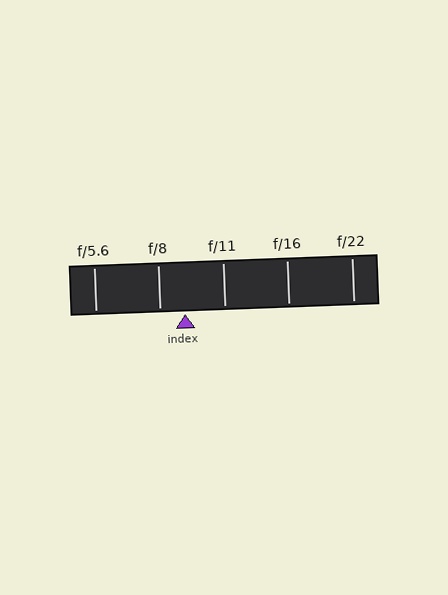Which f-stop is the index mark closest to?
The index mark is closest to f/8.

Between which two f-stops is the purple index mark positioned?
The index mark is between f/8 and f/11.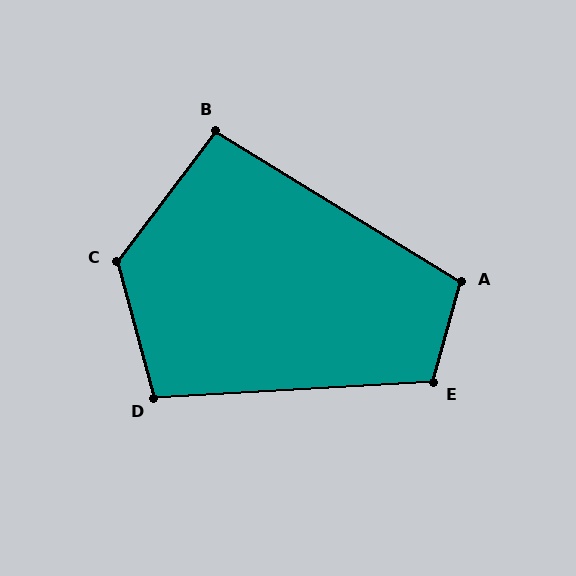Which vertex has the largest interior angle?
C, at approximately 128 degrees.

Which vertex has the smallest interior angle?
B, at approximately 96 degrees.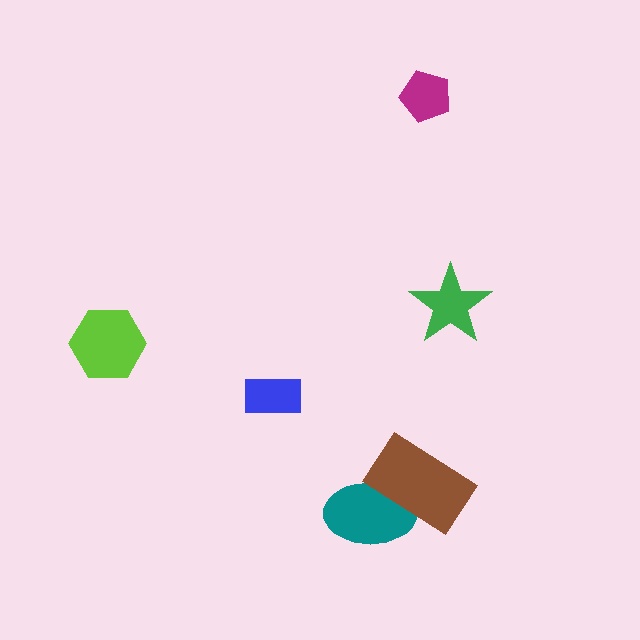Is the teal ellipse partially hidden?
Yes, it is partially covered by another shape.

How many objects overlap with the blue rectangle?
0 objects overlap with the blue rectangle.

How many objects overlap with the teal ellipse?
1 object overlaps with the teal ellipse.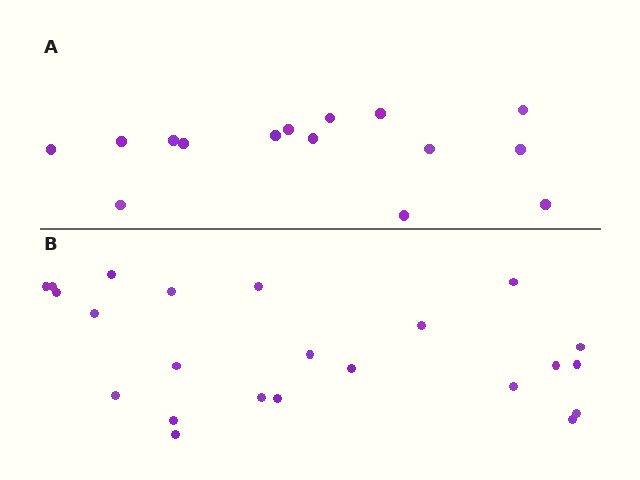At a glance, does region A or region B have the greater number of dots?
Region B (the bottom region) has more dots.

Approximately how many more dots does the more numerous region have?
Region B has roughly 8 or so more dots than region A.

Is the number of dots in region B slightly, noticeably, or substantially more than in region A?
Region B has substantially more. The ratio is roughly 1.5 to 1.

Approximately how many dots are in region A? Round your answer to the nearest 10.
About 20 dots. (The exact count is 15, which rounds to 20.)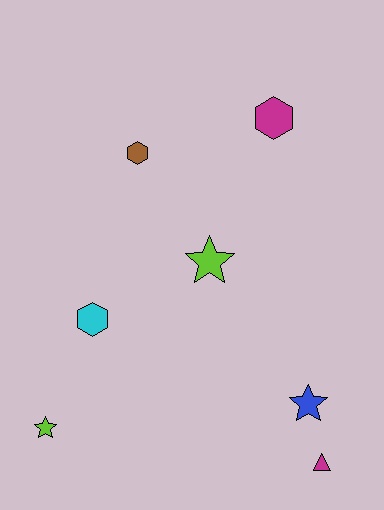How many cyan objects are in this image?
There is 1 cyan object.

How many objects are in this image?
There are 7 objects.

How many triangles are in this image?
There is 1 triangle.